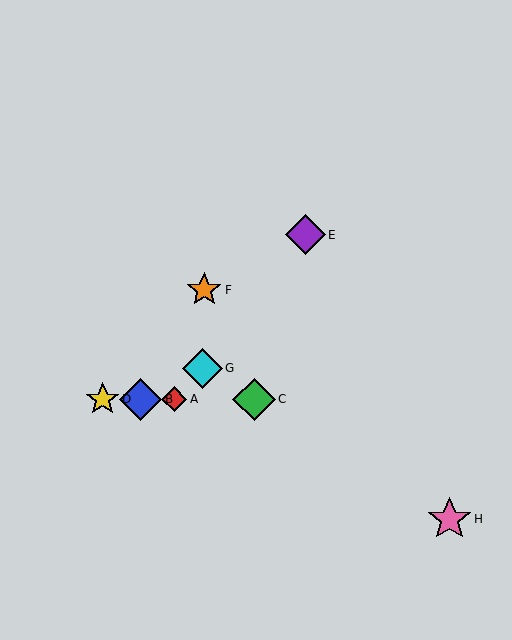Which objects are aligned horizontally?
Objects A, B, C, D are aligned horizontally.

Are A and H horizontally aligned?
No, A is at y≈399 and H is at y≈519.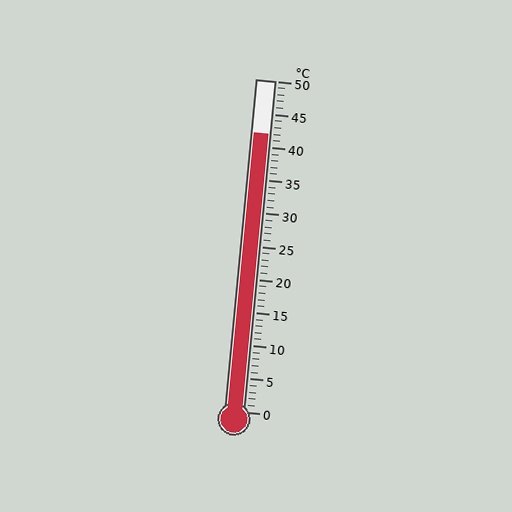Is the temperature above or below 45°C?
The temperature is below 45°C.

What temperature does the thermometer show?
The thermometer shows approximately 42°C.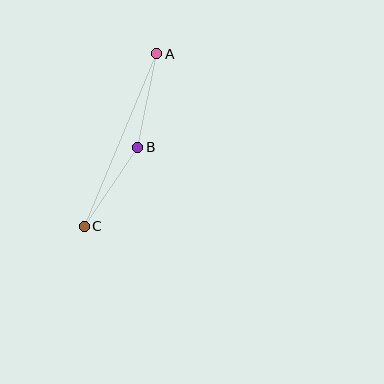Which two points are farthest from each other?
Points A and C are farthest from each other.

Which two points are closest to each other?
Points B and C are closest to each other.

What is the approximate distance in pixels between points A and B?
The distance between A and B is approximately 95 pixels.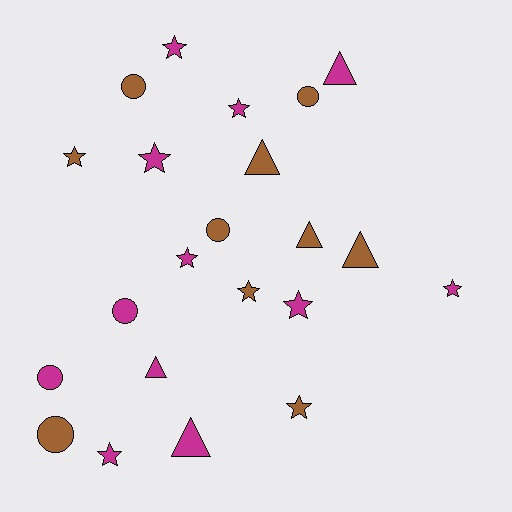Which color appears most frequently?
Magenta, with 12 objects.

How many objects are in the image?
There are 22 objects.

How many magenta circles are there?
There are 2 magenta circles.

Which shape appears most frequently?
Star, with 10 objects.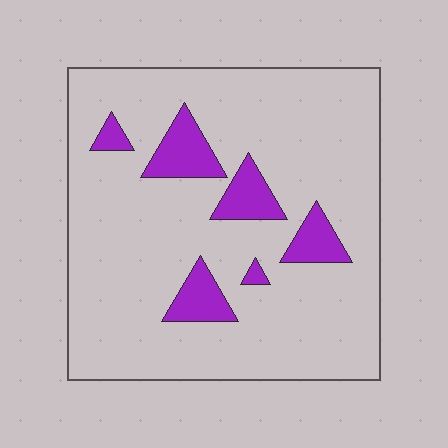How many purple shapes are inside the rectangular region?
6.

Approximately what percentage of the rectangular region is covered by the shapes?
Approximately 15%.